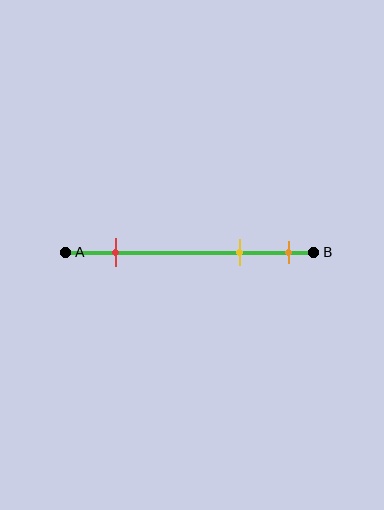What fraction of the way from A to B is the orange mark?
The orange mark is approximately 90% (0.9) of the way from A to B.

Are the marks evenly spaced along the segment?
No, the marks are not evenly spaced.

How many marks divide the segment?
There are 3 marks dividing the segment.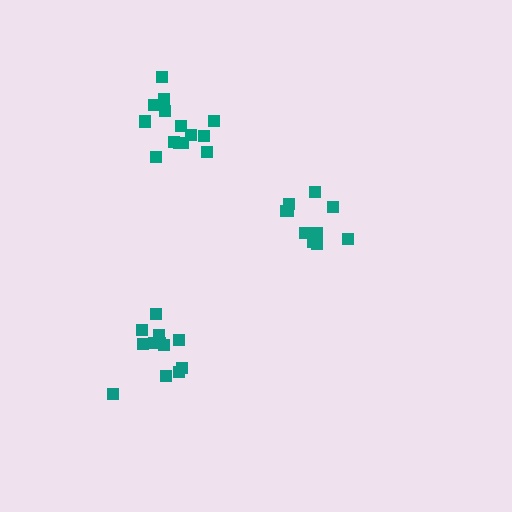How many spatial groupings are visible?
There are 3 spatial groupings.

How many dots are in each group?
Group 1: 13 dots, Group 2: 14 dots, Group 3: 10 dots (37 total).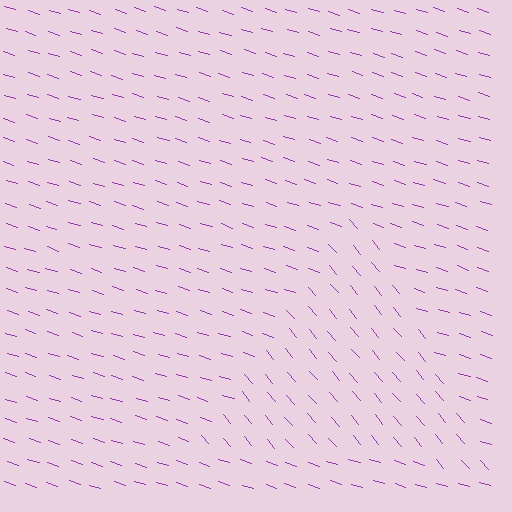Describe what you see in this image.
The image is filled with small purple line segments. A triangle region in the image has lines oriented differently from the surrounding lines, creating a visible texture boundary.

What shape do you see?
I see a triangle.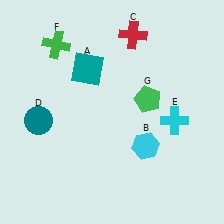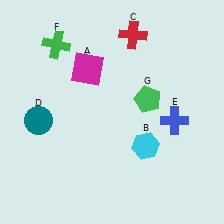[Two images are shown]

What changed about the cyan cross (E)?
In Image 1, E is cyan. In Image 2, it changed to blue.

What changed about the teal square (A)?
In Image 1, A is teal. In Image 2, it changed to magenta.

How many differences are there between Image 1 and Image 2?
There are 2 differences between the two images.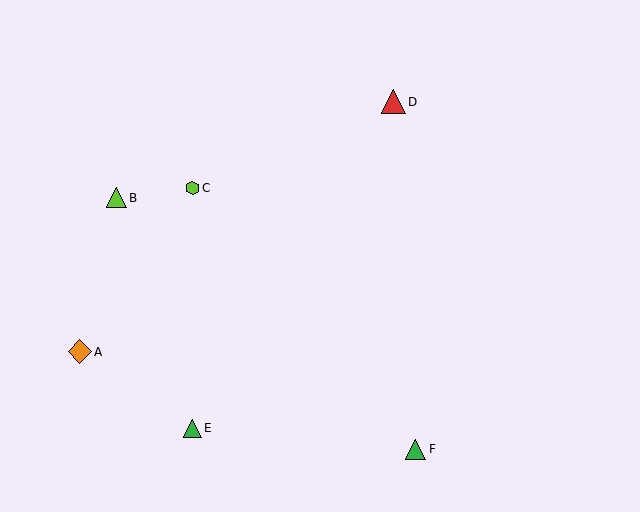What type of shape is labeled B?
Shape B is a lime triangle.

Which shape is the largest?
The red triangle (labeled D) is the largest.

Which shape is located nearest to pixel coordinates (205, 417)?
The green triangle (labeled E) at (192, 428) is nearest to that location.